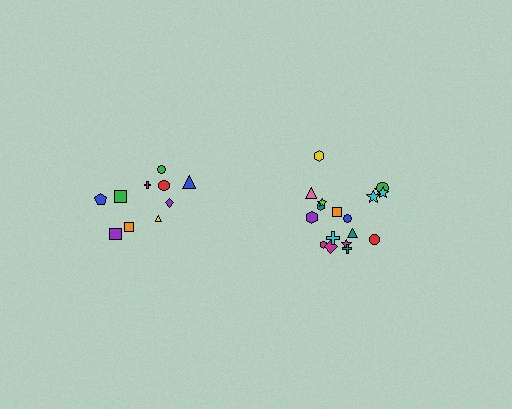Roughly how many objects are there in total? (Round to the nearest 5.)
Roughly 30 objects in total.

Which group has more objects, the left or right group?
The right group.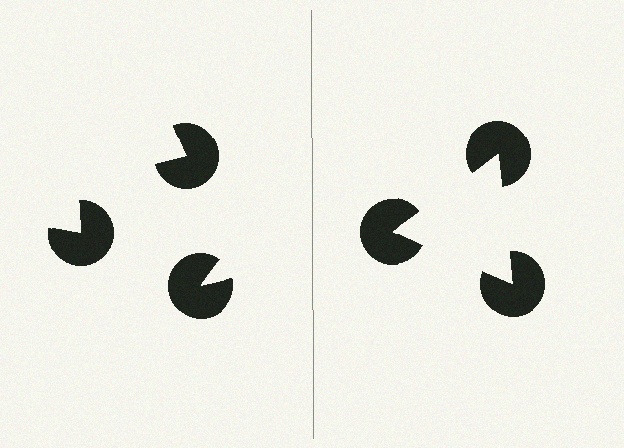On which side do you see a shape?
An illusory triangle appears on the right side. On the left side the wedge cuts are rotated, so no coherent shape forms.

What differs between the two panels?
The pac-man discs are positioned identically on both sides; only the wedge orientations differ. On the right they align to a triangle; on the left they are misaligned.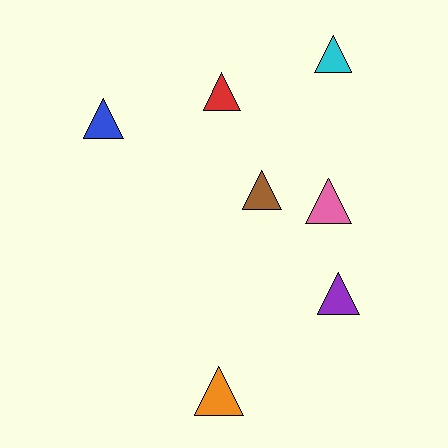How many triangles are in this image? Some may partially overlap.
There are 7 triangles.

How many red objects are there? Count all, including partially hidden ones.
There is 1 red object.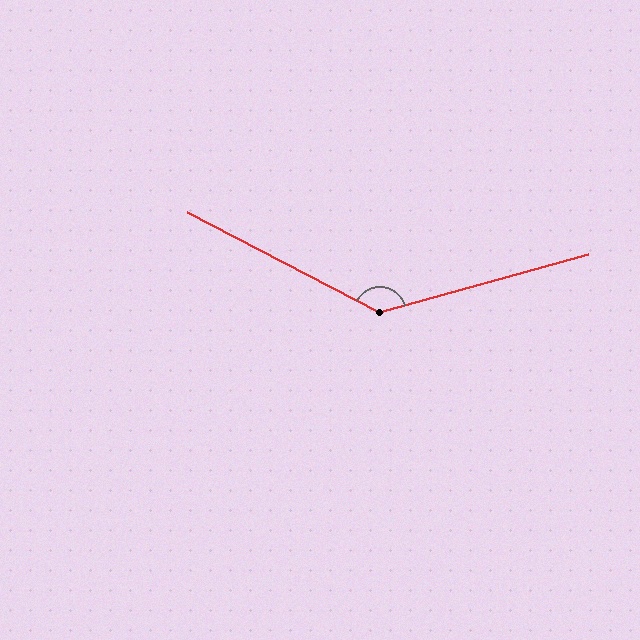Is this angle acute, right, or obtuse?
It is obtuse.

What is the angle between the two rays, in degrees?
Approximately 137 degrees.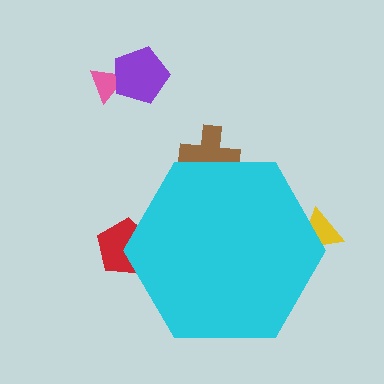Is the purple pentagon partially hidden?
No, the purple pentagon is fully visible.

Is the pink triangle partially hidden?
No, the pink triangle is fully visible.